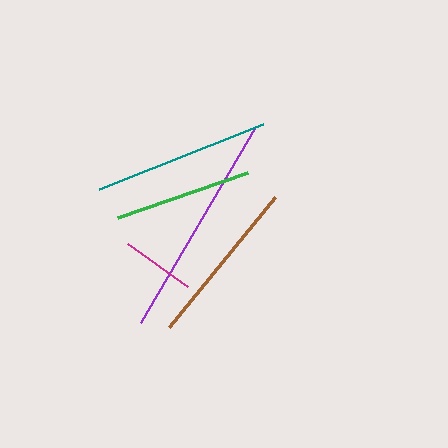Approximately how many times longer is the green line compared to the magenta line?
The green line is approximately 1.9 times the length of the magenta line.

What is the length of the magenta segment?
The magenta segment is approximately 74 pixels long.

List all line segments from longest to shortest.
From longest to shortest: purple, teal, brown, green, magenta.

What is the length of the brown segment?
The brown segment is approximately 168 pixels long.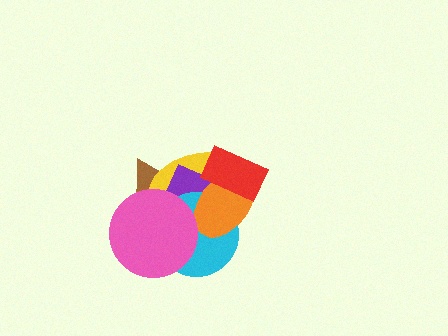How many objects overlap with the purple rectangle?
5 objects overlap with the purple rectangle.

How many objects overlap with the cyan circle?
5 objects overlap with the cyan circle.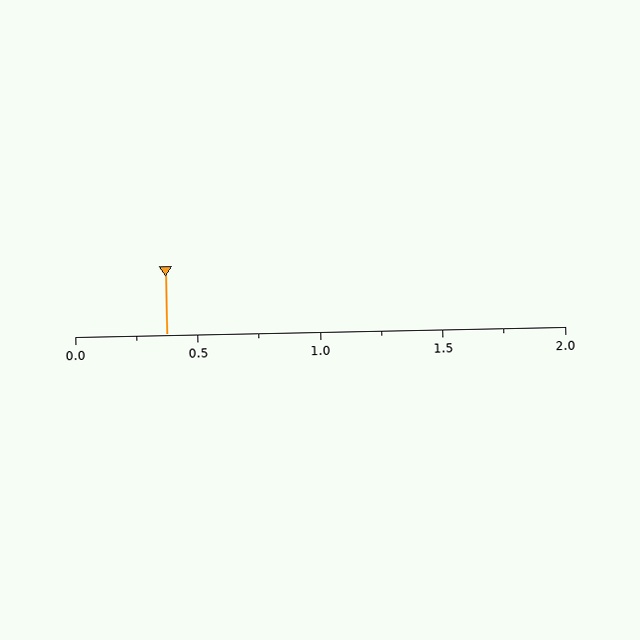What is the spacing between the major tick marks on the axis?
The major ticks are spaced 0.5 apart.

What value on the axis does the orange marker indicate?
The marker indicates approximately 0.38.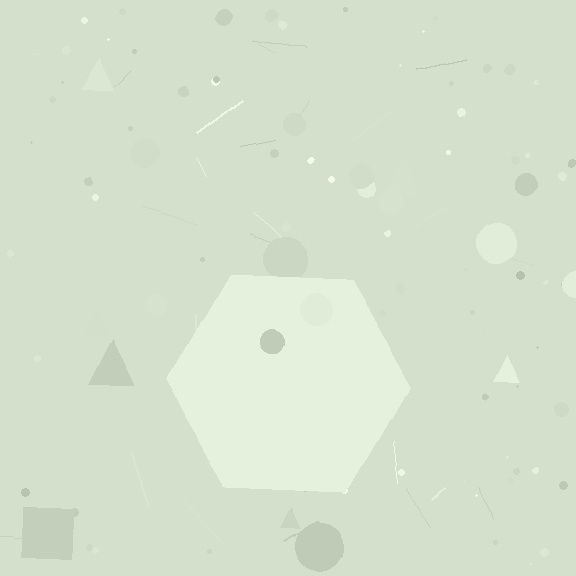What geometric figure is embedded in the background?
A hexagon is embedded in the background.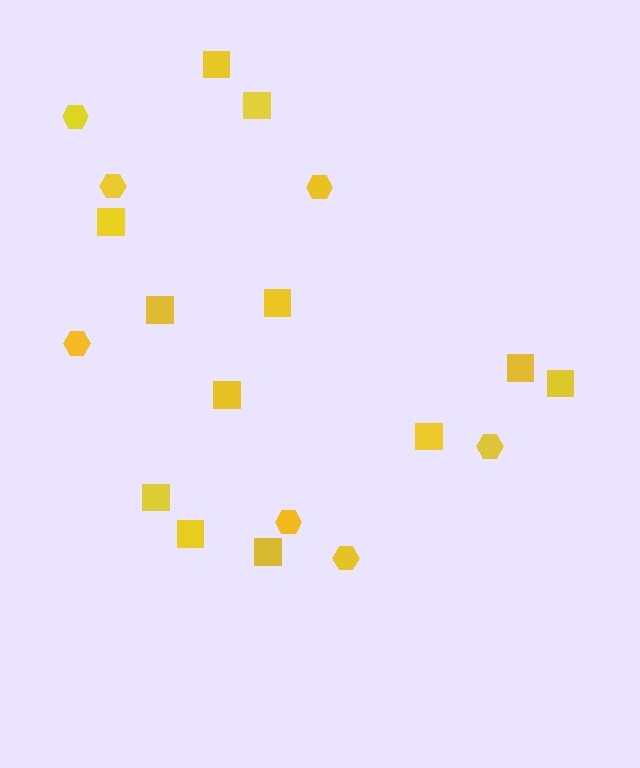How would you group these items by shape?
There are 2 groups: one group of squares (12) and one group of hexagons (7).